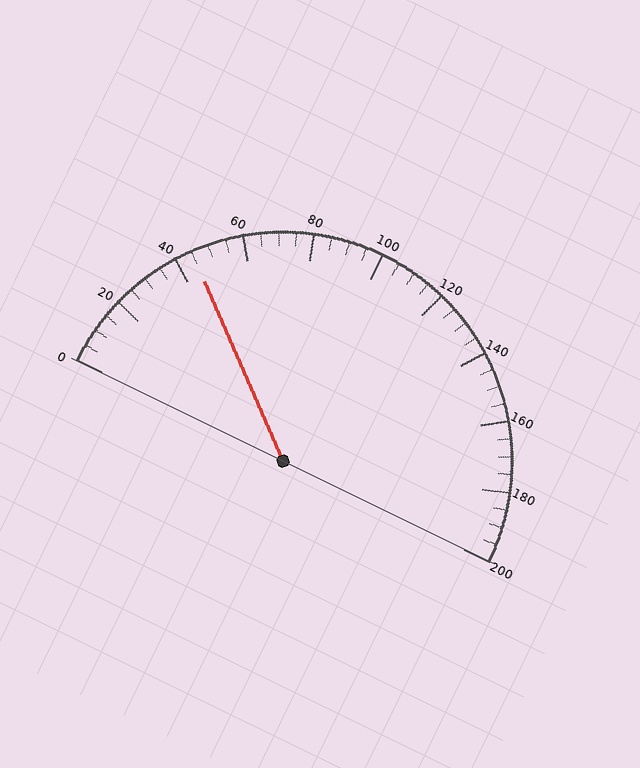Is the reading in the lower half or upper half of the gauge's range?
The reading is in the lower half of the range (0 to 200).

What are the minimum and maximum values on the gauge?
The gauge ranges from 0 to 200.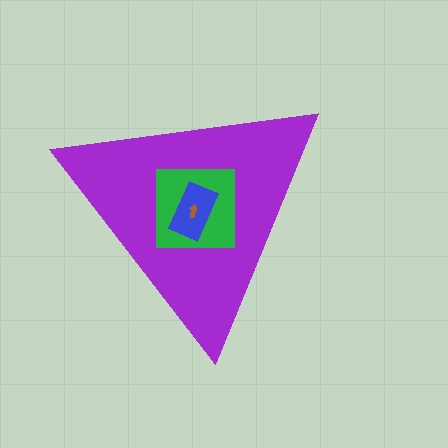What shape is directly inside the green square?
The blue rectangle.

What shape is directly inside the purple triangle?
The green square.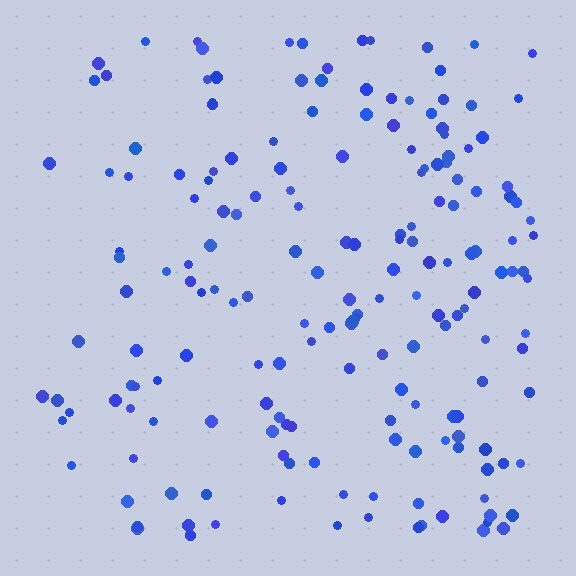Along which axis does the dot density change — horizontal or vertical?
Horizontal.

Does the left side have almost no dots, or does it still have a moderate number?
Still a moderate number, just noticeably fewer than the right.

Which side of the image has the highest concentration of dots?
The right.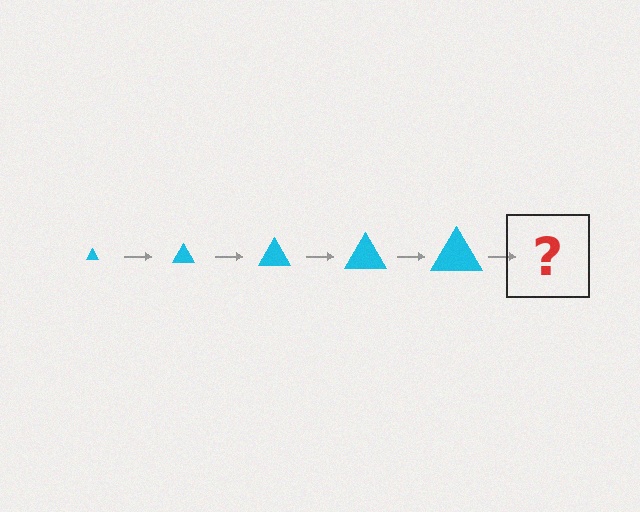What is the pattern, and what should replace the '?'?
The pattern is that the triangle gets progressively larger each step. The '?' should be a cyan triangle, larger than the previous one.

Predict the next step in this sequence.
The next step is a cyan triangle, larger than the previous one.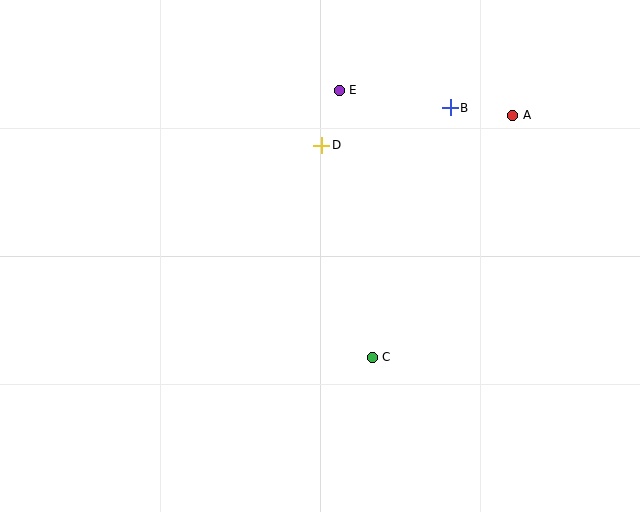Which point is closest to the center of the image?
Point D at (322, 145) is closest to the center.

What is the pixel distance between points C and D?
The distance between C and D is 218 pixels.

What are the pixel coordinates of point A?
Point A is at (513, 115).